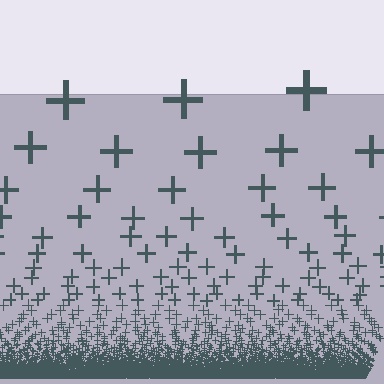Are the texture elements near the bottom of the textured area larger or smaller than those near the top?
Smaller. The gradient is inverted — elements near the bottom are smaller and denser.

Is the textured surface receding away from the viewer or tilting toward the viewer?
The surface appears to tilt toward the viewer. Texture elements get larger and sparser toward the top.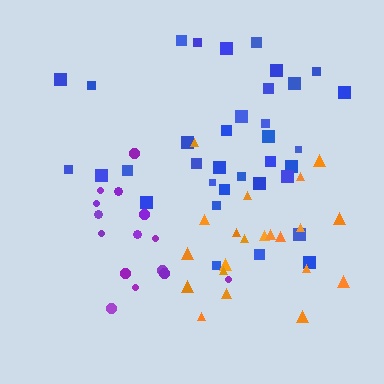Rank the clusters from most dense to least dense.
orange, blue, purple.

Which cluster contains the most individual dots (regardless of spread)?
Blue (35).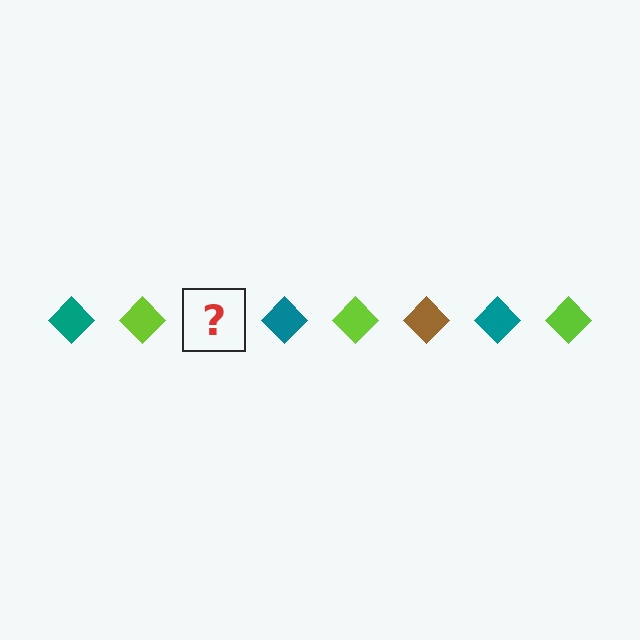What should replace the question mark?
The question mark should be replaced with a brown diamond.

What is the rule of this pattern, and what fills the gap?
The rule is that the pattern cycles through teal, lime, brown diamonds. The gap should be filled with a brown diamond.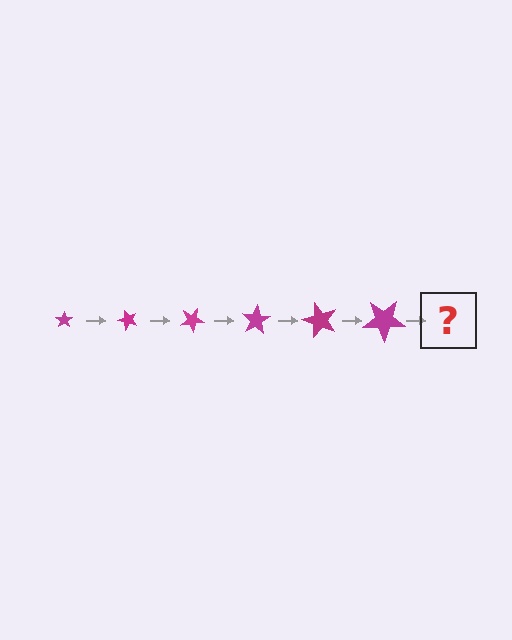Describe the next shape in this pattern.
It should be a star, larger than the previous one and rotated 300 degrees from the start.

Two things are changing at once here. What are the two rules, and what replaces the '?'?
The two rules are that the star grows larger each step and it rotates 50 degrees each step. The '?' should be a star, larger than the previous one and rotated 300 degrees from the start.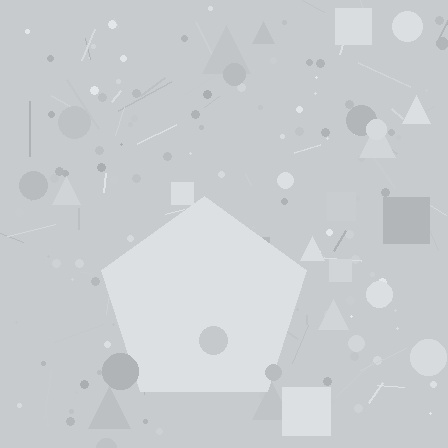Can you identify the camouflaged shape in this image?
The camouflaged shape is a pentagon.